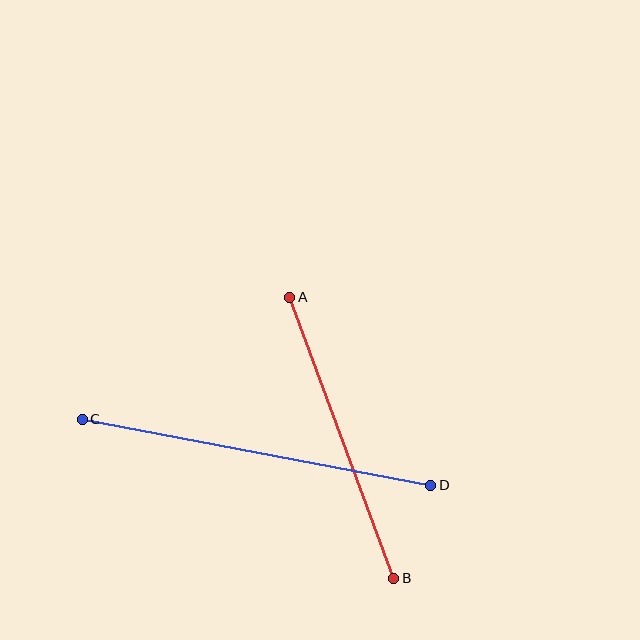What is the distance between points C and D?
The distance is approximately 355 pixels.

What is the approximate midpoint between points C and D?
The midpoint is at approximately (256, 452) pixels.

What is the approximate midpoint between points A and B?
The midpoint is at approximately (342, 438) pixels.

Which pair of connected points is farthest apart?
Points C and D are farthest apart.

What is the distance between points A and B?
The distance is approximately 300 pixels.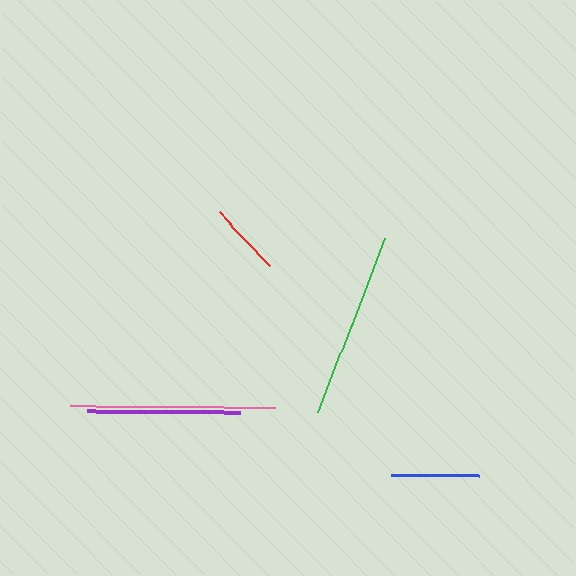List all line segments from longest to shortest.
From longest to shortest: pink, green, purple, blue, red.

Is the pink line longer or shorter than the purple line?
The pink line is longer than the purple line.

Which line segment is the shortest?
The red line is the shortest at approximately 74 pixels.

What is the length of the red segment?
The red segment is approximately 74 pixels long.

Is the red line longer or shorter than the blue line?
The blue line is longer than the red line.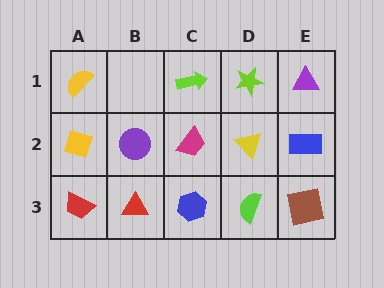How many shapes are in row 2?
5 shapes.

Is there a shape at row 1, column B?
No, that cell is empty.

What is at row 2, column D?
A yellow triangle.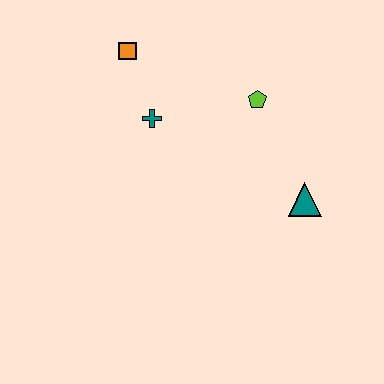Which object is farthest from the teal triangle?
The orange square is farthest from the teal triangle.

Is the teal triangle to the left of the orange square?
No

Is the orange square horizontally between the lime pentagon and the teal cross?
No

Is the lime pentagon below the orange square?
Yes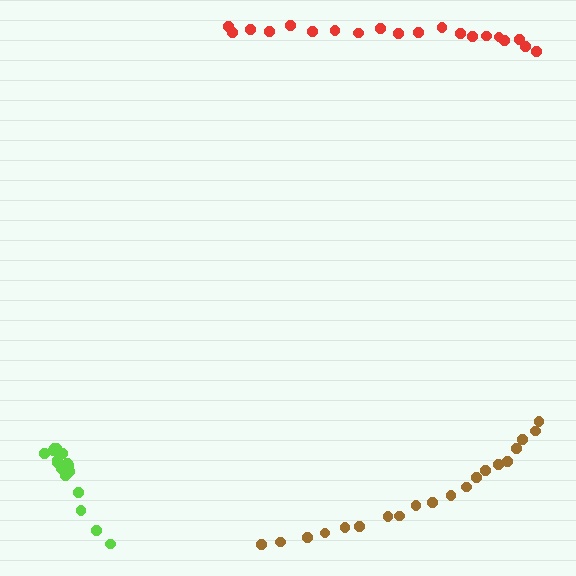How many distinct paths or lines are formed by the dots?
There are 3 distinct paths.